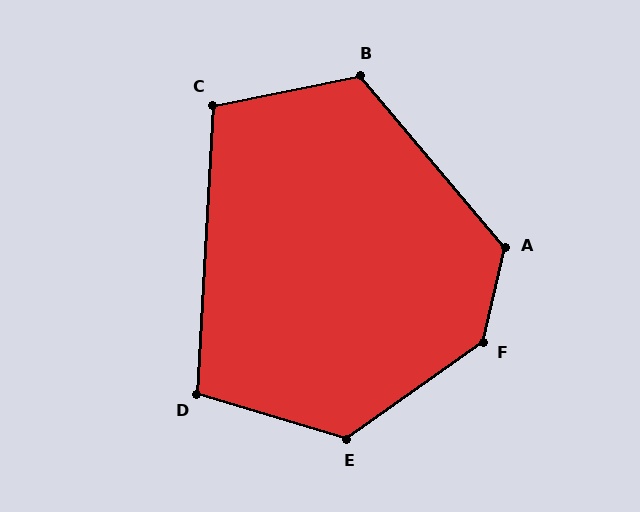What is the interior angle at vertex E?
Approximately 128 degrees (obtuse).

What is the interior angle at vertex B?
Approximately 119 degrees (obtuse).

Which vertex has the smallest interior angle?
D, at approximately 104 degrees.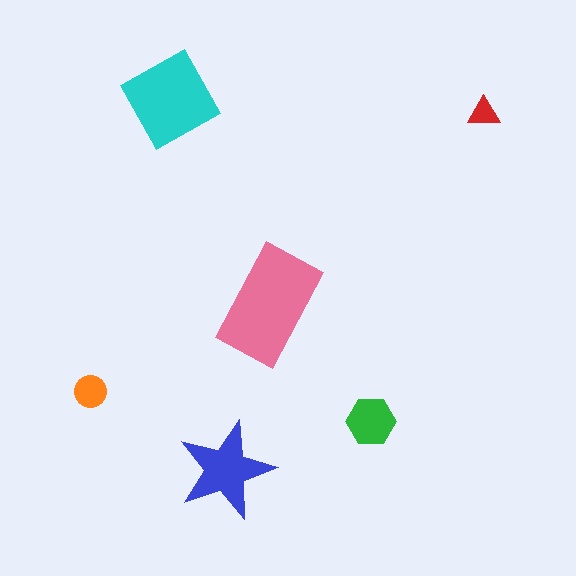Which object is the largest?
The pink rectangle.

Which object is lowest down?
The blue star is bottommost.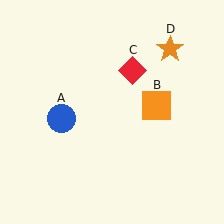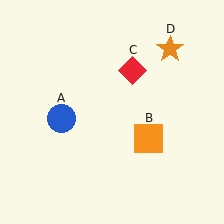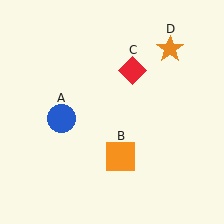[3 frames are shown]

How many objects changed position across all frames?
1 object changed position: orange square (object B).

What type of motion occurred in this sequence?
The orange square (object B) rotated clockwise around the center of the scene.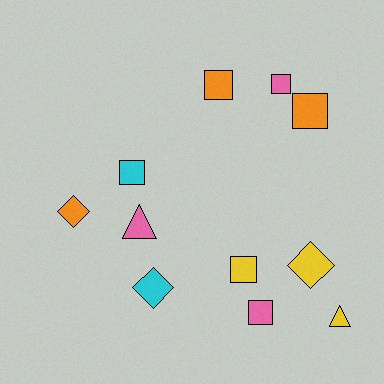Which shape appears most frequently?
Square, with 6 objects.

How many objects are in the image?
There are 11 objects.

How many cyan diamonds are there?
There is 1 cyan diamond.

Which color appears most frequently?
Yellow, with 3 objects.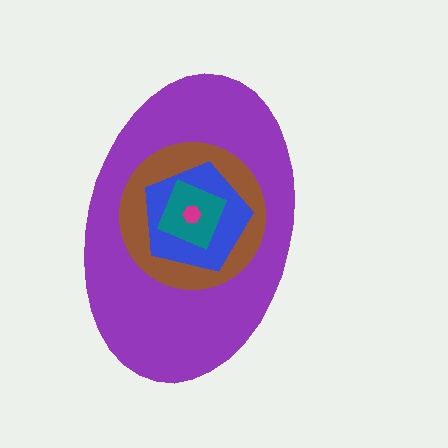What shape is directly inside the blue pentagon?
The teal diamond.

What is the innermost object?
The magenta hexagon.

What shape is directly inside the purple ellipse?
The brown circle.